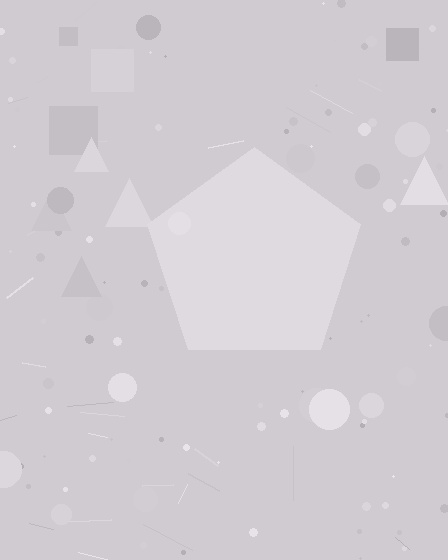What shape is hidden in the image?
A pentagon is hidden in the image.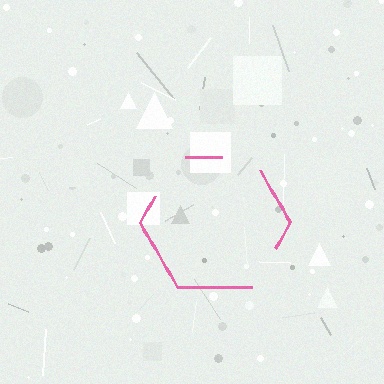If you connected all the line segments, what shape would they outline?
They would outline a hexagon.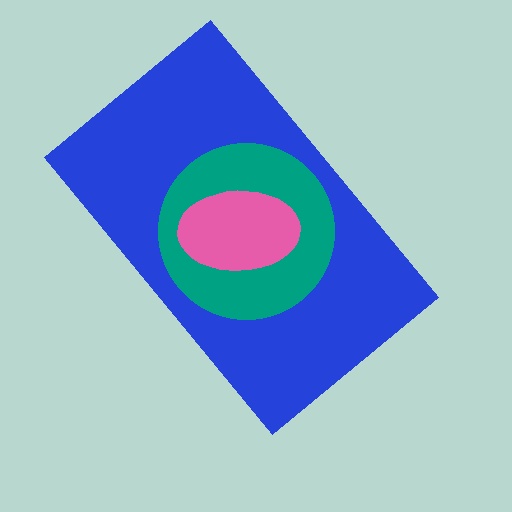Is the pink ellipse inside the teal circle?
Yes.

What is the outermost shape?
The blue rectangle.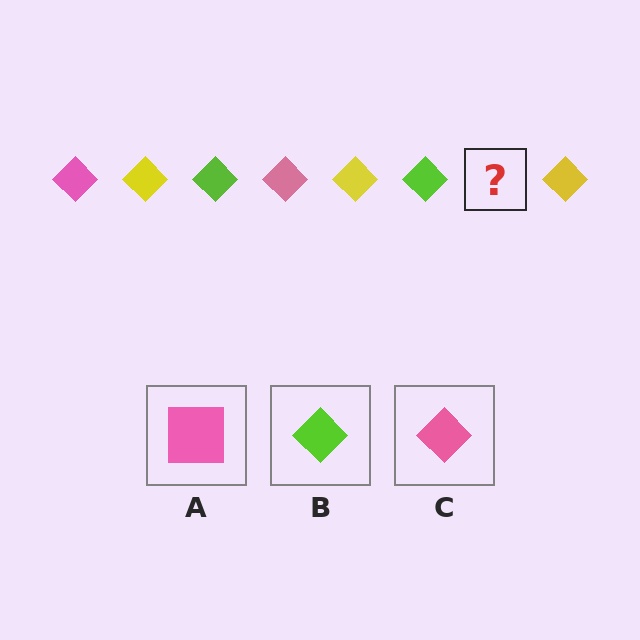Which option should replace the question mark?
Option C.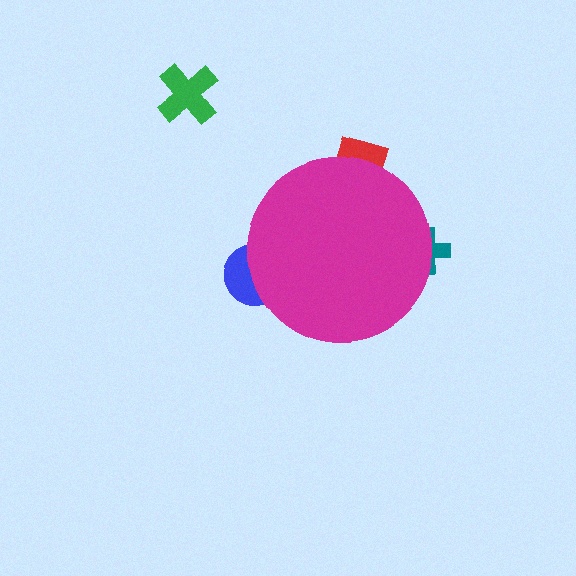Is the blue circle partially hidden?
Yes, the blue circle is partially hidden behind the magenta circle.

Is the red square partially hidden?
Yes, the red square is partially hidden behind the magenta circle.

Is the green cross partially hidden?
No, the green cross is fully visible.